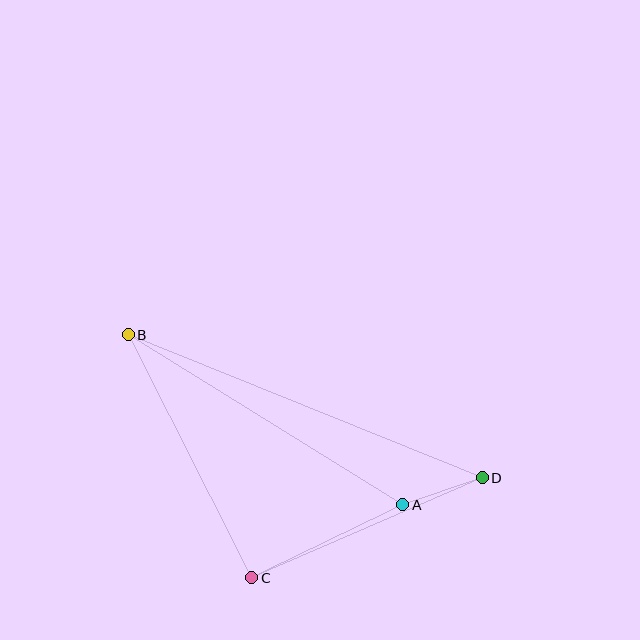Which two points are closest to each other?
Points A and D are closest to each other.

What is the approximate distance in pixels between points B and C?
The distance between B and C is approximately 273 pixels.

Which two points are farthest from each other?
Points B and D are farthest from each other.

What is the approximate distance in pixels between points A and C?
The distance between A and C is approximately 168 pixels.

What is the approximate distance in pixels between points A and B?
The distance between A and B is approximately 323 pixels.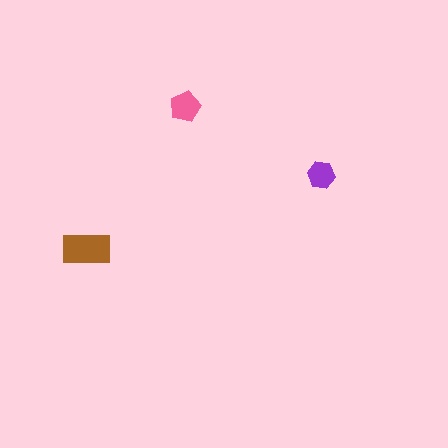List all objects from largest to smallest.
The brown rectangle, the pink pentagon, the purple hexagon.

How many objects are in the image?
There are 3 objects in the image.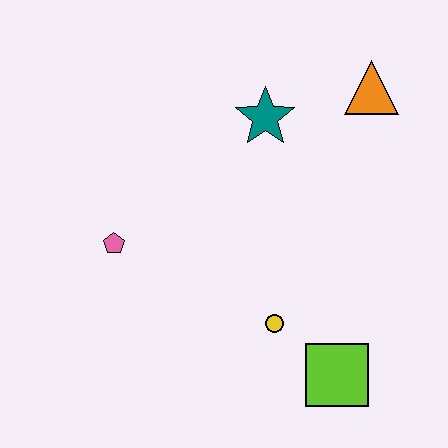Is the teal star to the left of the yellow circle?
Yes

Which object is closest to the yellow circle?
The lime square is closest to the yellow circle.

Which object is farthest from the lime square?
The orange triangle is farthest from the lime square.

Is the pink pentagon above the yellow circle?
Yes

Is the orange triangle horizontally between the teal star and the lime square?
No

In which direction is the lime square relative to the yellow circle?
The lime square is to the right of the yellow circle.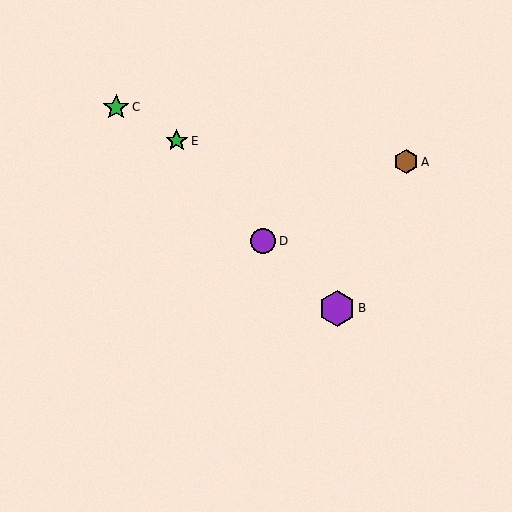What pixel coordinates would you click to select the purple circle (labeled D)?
Click at (263, 241) to select the purple circle D.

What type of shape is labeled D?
Shape D is a purple circle.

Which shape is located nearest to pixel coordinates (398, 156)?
The brown hexagon (labeled A) at (406, 162) is nearest to that location.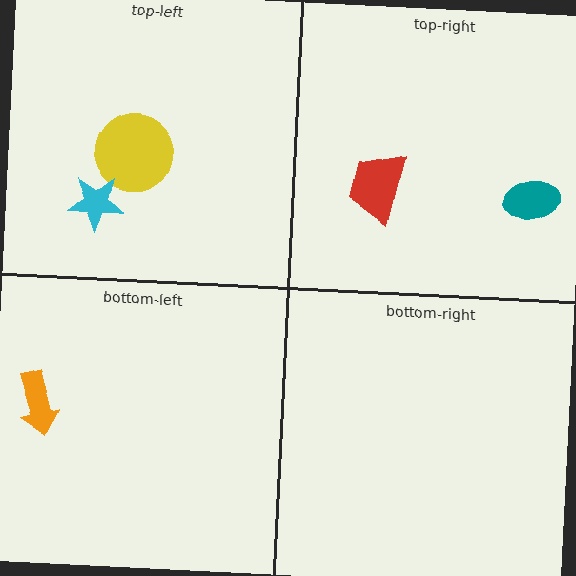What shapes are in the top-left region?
The yellow circle, the cyan star.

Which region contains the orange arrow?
The bottom-left region.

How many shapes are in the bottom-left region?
1.